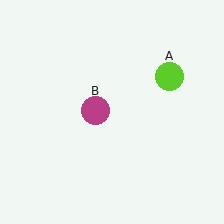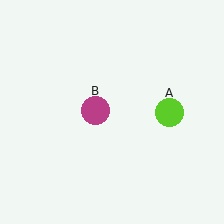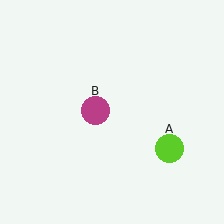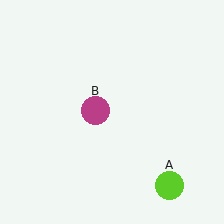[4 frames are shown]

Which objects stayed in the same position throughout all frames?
Magenta circle (object B) remained stationary.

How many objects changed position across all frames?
1 object changed position: lime circle (object A).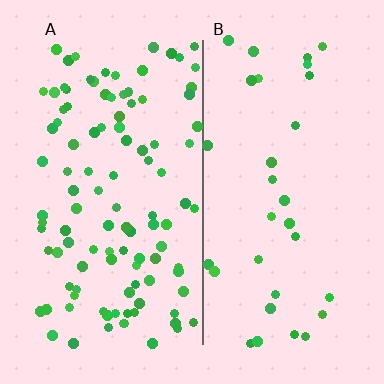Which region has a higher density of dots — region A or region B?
A (the left).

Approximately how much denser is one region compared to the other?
Approximately 3.3× — region A over region B.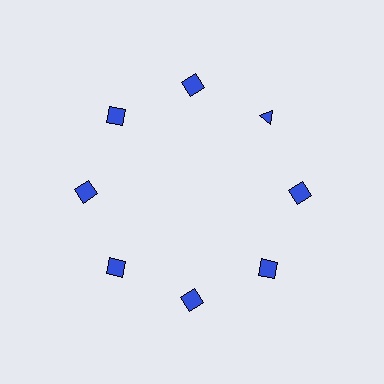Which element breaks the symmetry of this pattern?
The blue triangle at roughly the 2 o'clock position breaks the symmetry. All other shapes are blue squares.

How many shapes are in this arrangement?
There are 8 shapes arranged in a ring pattern.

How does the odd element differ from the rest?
It has a different shape: triangle instead of square.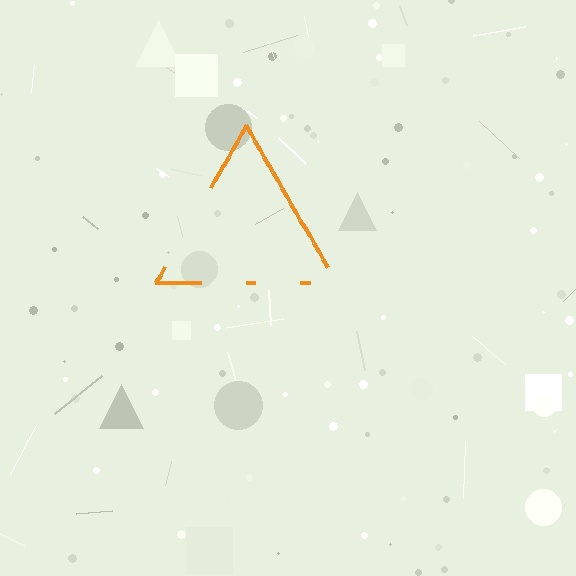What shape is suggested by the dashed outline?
The dashed outline suggests a triangle.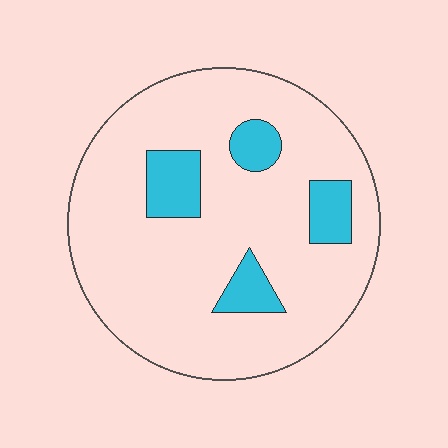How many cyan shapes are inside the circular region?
4.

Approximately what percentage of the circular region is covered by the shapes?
Approximately 15%.